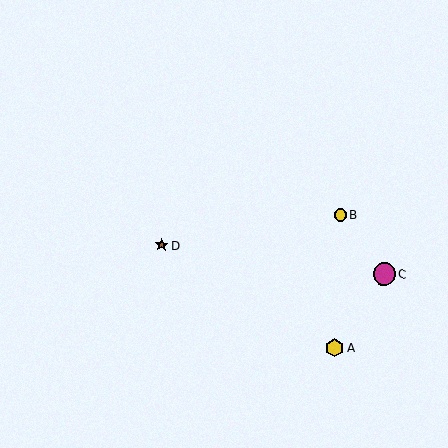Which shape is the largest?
The magenta circle (labeled C) is the largest.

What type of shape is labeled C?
Shape C is a magenta circle.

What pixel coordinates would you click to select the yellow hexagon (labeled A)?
Click at (335, 348) to select the yellow hexagon A.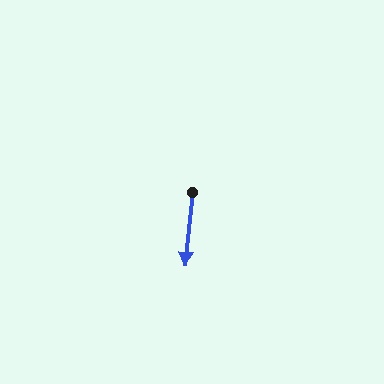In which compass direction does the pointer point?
South.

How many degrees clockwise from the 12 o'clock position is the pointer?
Approximately 185 degrees.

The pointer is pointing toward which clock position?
Roughly 6 o'clock.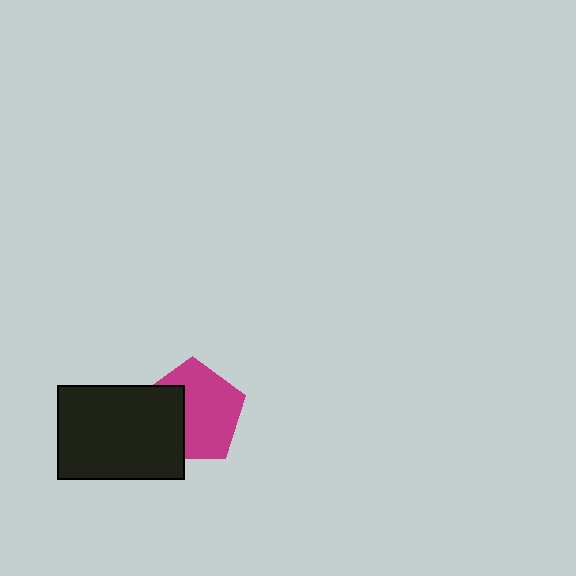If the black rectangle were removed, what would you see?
You would see the complete magenta pentagon.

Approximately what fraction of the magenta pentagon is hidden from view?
Roughly 36% of the magenta pentagon is hidden behind the black rectangle.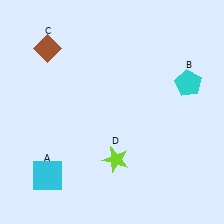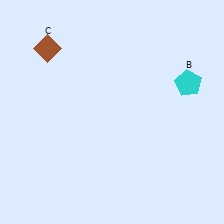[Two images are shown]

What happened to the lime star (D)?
The lime star (D) was removed in Image 2. It was in the bottom-right area of Image 1.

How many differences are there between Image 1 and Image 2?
There are 2 differences between the two images.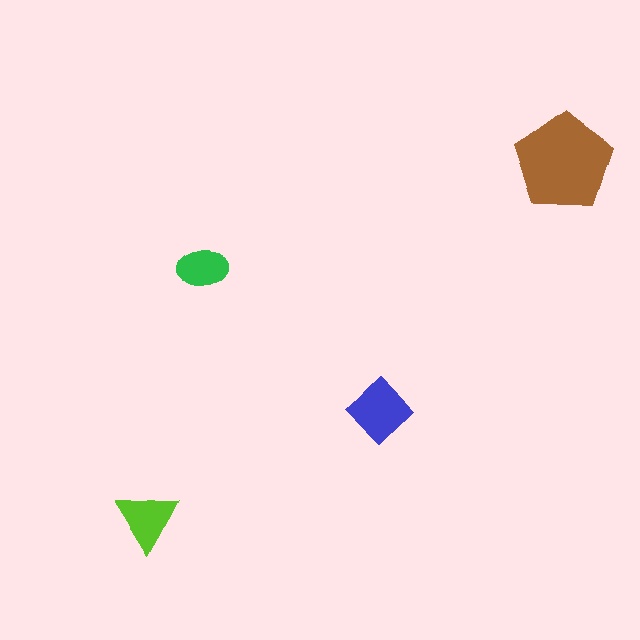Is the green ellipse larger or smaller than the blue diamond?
Smaller.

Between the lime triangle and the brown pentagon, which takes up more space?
The brown pentagon.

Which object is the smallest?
The green ellipse.